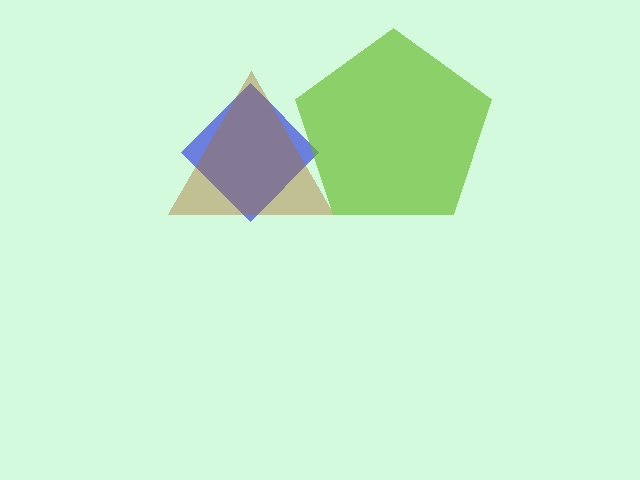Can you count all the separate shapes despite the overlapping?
Yes, there are 3 separate shapes.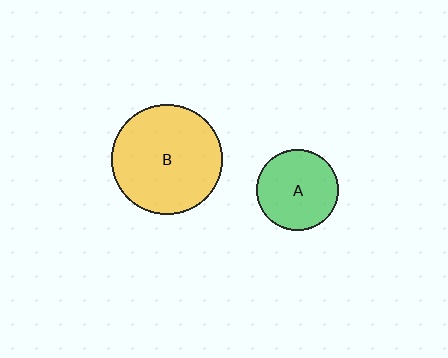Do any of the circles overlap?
No, none of the circles overlap.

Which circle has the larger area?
Circle B (yellow).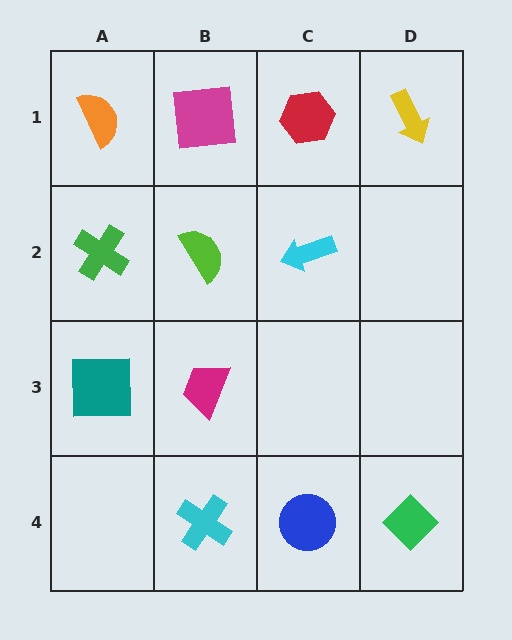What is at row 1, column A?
An orange semicircle.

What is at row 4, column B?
A cyan cross.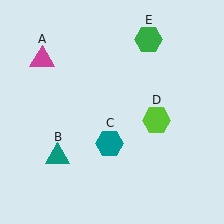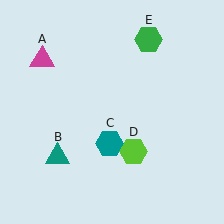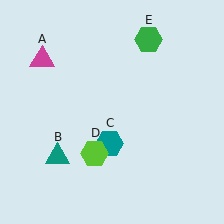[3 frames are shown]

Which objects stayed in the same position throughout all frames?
Magenta triangle (object A) and teal triangle (object B) and teal hexagon (object C) and green hexagon (object E) remained stationary.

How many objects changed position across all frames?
1 object changed position: lime hexagon (object D).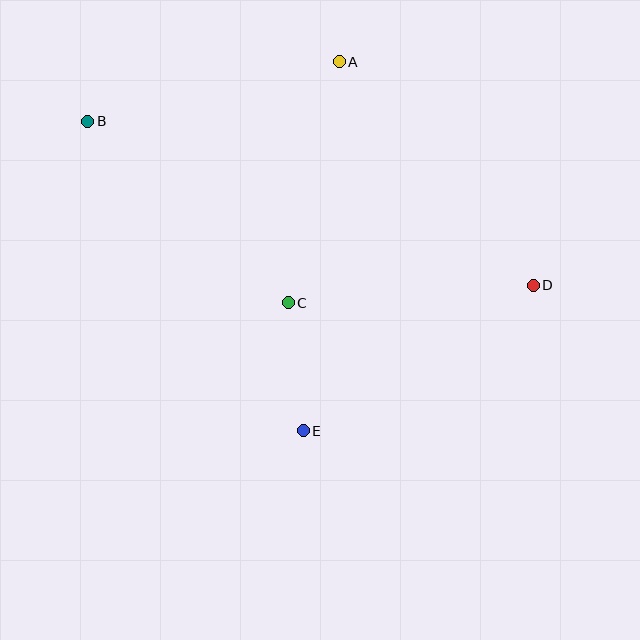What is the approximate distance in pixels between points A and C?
The distance between A and C is approximately 246 pixels.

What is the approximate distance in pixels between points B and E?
The distance between B and E is approximately 377 pixels.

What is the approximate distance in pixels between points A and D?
The distance between A and D is approximately 296 pixels.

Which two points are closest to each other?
Points C and E are closest to each other.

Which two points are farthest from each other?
Points B and D are farthest from each other.